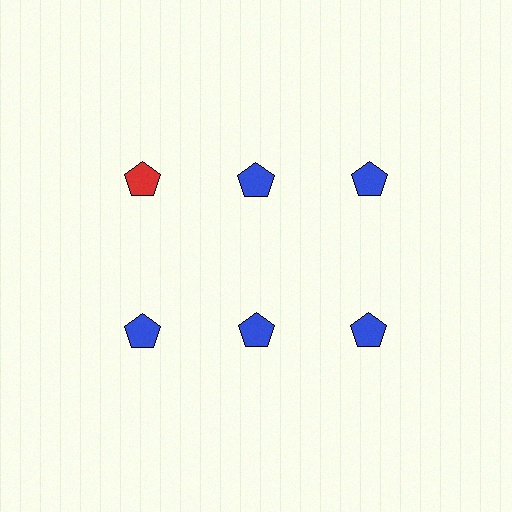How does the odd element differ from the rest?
It has a different color: red instead of blue.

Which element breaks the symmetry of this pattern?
The red pentagon in the top row, leftmost column breaks the symmetry. All other shapes are blue pentagons.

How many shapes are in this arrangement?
There are 6 shapes arranged in a grid pattern.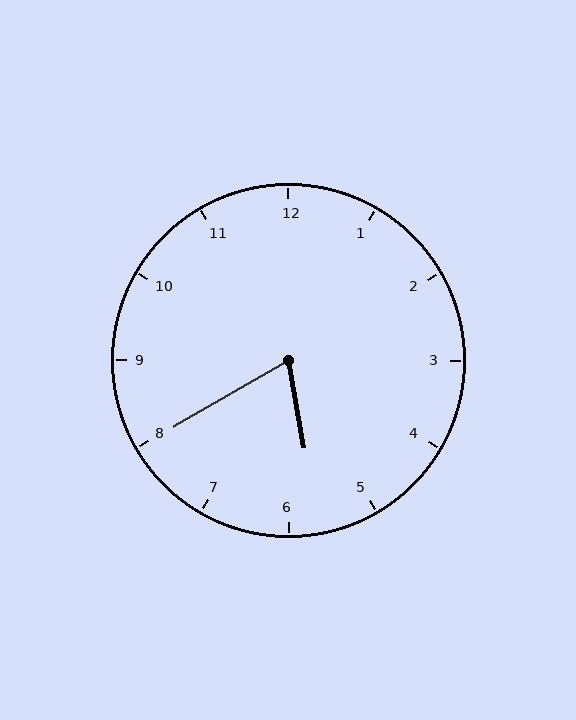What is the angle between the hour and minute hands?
Approximately 70 degrees.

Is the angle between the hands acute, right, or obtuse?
It is acute.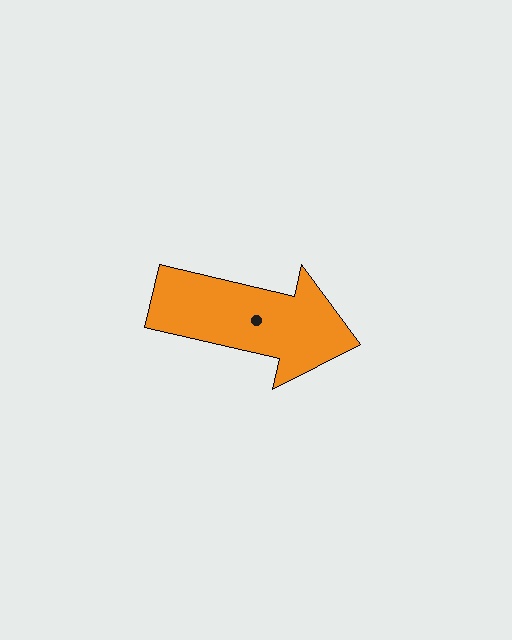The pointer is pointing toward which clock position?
Roughly 3 o'clock.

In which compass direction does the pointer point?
East.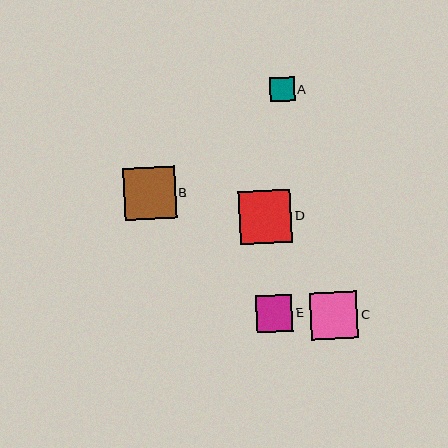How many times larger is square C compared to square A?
Square C is approximately 1.9 times the size of square A.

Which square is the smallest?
Square A is the smallest with a size of approximately 25 pixels.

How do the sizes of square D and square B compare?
Square D and square B are approximately the same size.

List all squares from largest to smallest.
From largest to smallest: D, B, C, E, A.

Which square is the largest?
Square D is the largest with a size of approximately 53 pixels.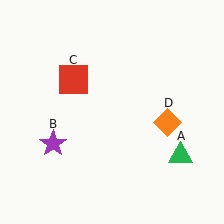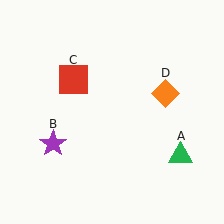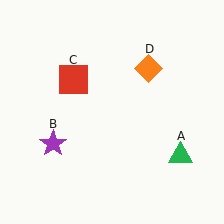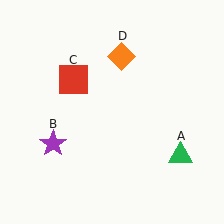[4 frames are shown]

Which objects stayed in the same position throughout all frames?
Green triangle (object A) and purple star (object B) and red square (object C) remained stationary.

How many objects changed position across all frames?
1 object changed position: orange diamond (object D).